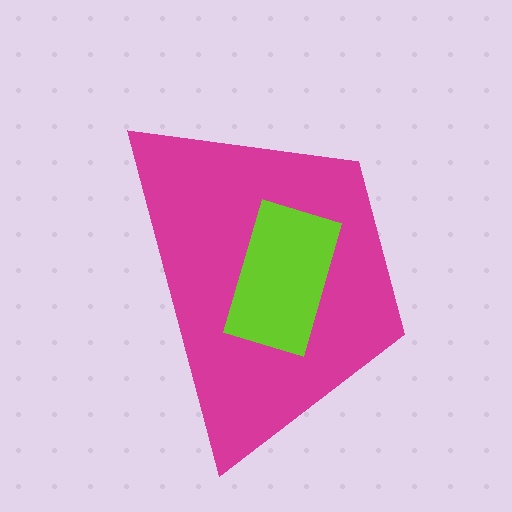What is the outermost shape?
The magenta trapezoid.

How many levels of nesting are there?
2.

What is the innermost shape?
The lime rectangle.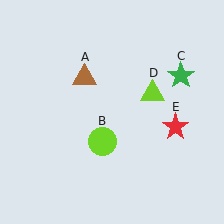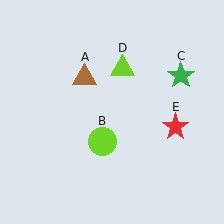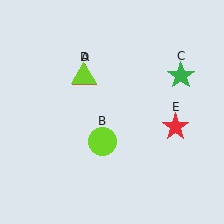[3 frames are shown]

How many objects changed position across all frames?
1 object changed position: lime triangle (object D).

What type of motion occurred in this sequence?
The lime triangle (object D) rotated counterclockwise around the center of the scene.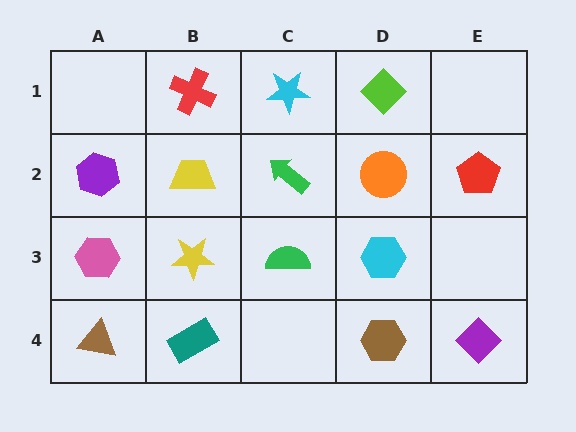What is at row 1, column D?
A lime diamond.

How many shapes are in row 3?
4 shapes.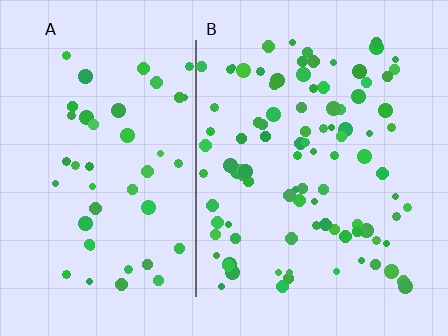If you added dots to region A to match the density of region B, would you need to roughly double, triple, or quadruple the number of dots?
Approximately double.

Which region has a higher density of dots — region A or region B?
B (the right).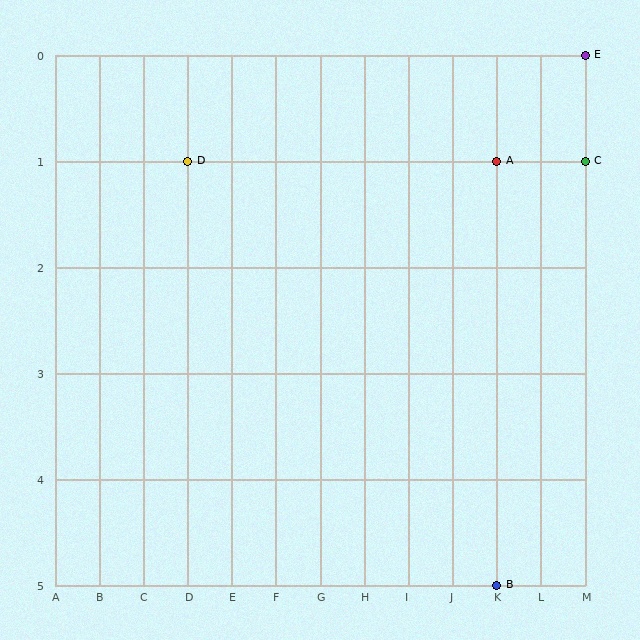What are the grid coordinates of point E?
Point E is at grid coordinates (M, 0).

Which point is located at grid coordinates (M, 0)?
Point E is at (M, 0).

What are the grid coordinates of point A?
Point A is at grid coordinates (K, 1).